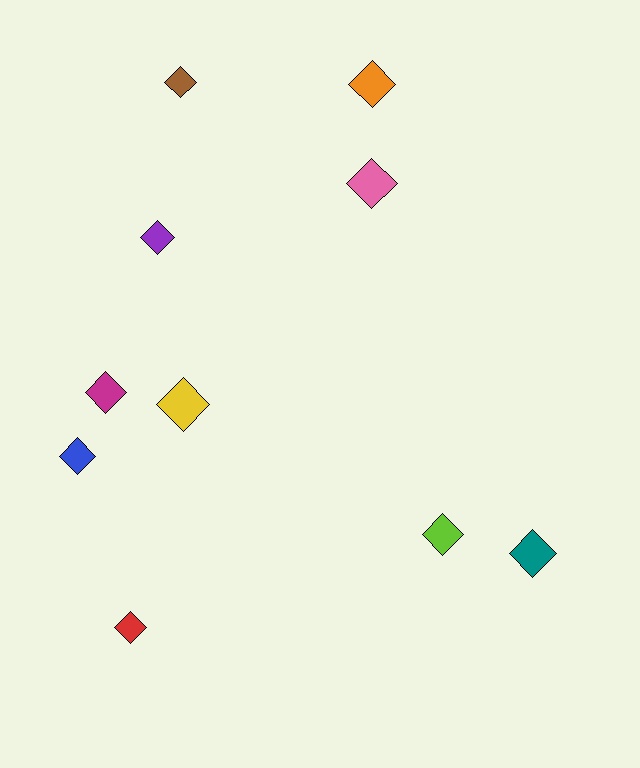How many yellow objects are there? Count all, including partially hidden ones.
There is 1 yellow object.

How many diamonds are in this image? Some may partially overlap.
There are 10 diamonds.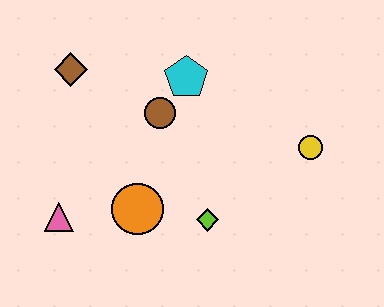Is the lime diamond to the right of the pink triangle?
Yes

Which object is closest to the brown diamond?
The brown circle is closest to the brown diamond.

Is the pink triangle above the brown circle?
No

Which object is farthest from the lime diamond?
The brown diamond is farthest from the lime diamond.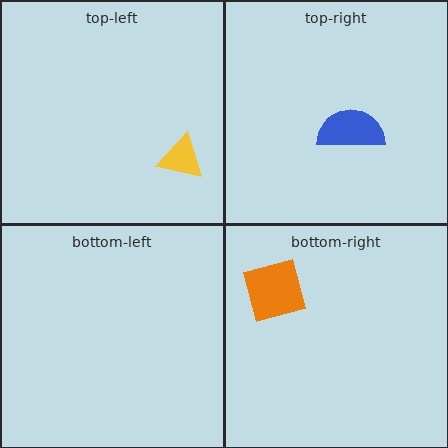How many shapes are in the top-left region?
1.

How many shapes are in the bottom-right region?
1.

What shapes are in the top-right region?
The blue semicircle.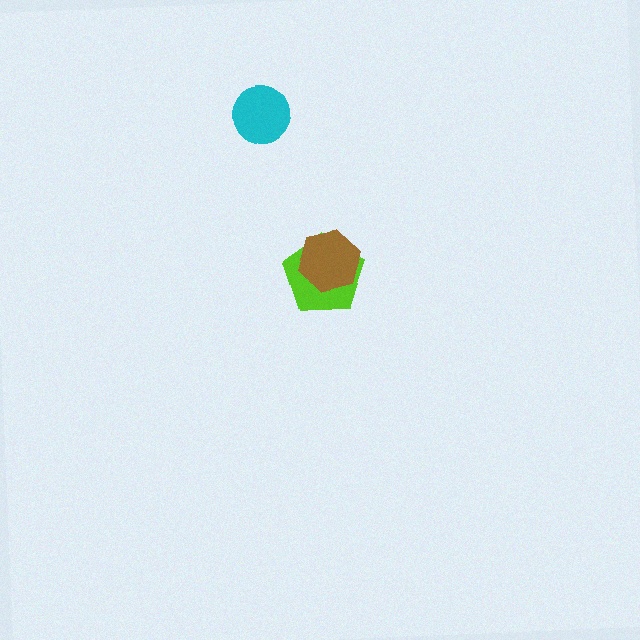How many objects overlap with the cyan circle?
0 objects overlap with the cyan circle.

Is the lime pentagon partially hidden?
Yes, it is partially covered by another shape.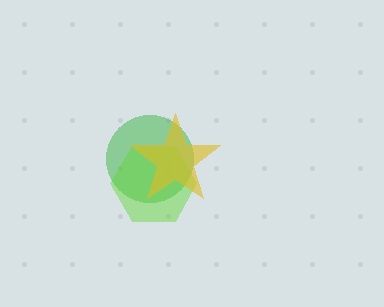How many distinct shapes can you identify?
There are 3 distinct shapes: a green circle, a lime hexagon, a yellow star.